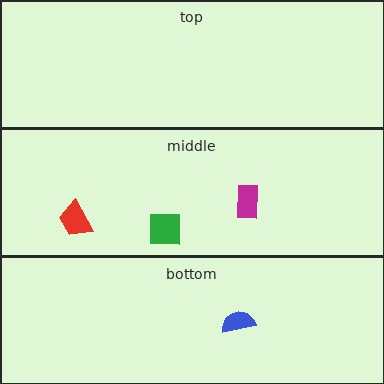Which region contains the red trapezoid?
The middle region.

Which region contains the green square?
The middle region.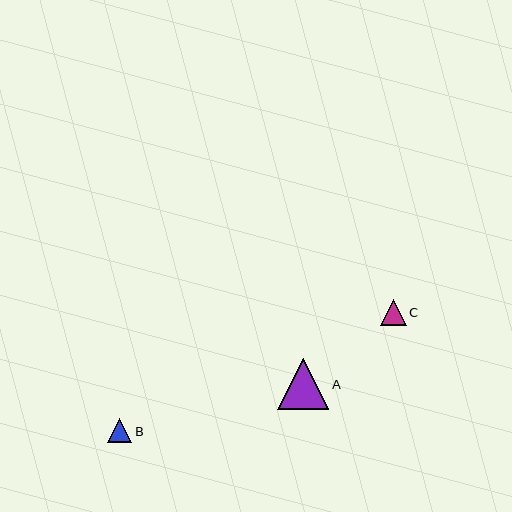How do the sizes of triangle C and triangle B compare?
Triangle C and triangle B are approximately the same size.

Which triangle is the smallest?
Triangle B is the smallest with a size of approximately 24 pixels.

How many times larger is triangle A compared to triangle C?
Triangle A is approximately 2.0 times the size of triangle C.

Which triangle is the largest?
Triangle A is the largest with a size of approximately 51 pixels.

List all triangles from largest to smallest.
From largest to smallest: A, C, B.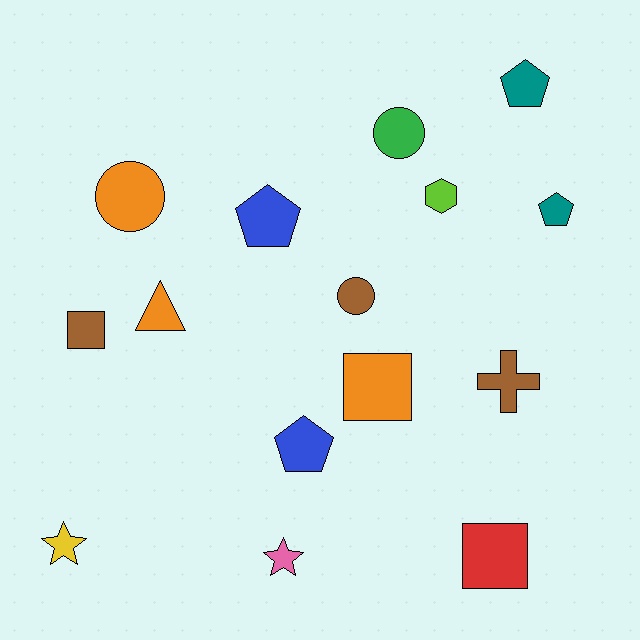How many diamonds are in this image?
There are no diamonds.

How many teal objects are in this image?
There are 2 teal objects.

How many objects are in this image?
There are 15 objects.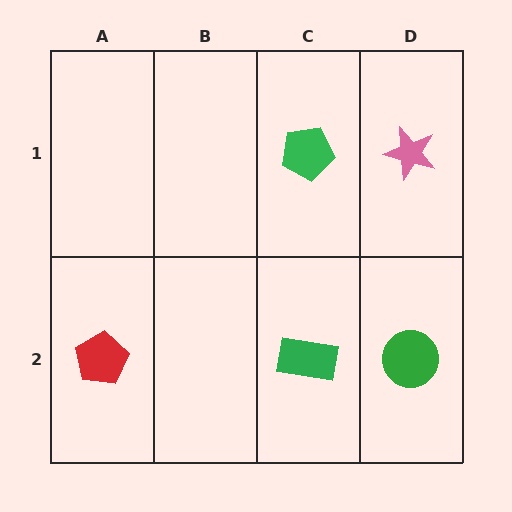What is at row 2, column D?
A green circle.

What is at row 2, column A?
A red pentagon.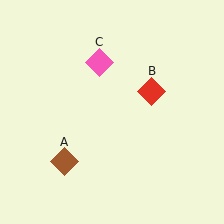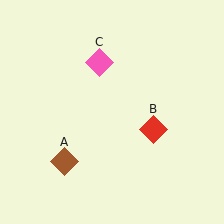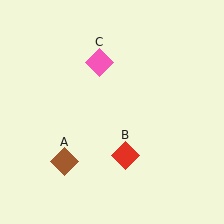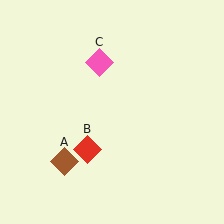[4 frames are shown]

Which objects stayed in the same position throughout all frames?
Brown diamond (object A) and pink diamond (object C) remained stationary.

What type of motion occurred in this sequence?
The red diamond (object B) rotated clockwise around the center of the scene.